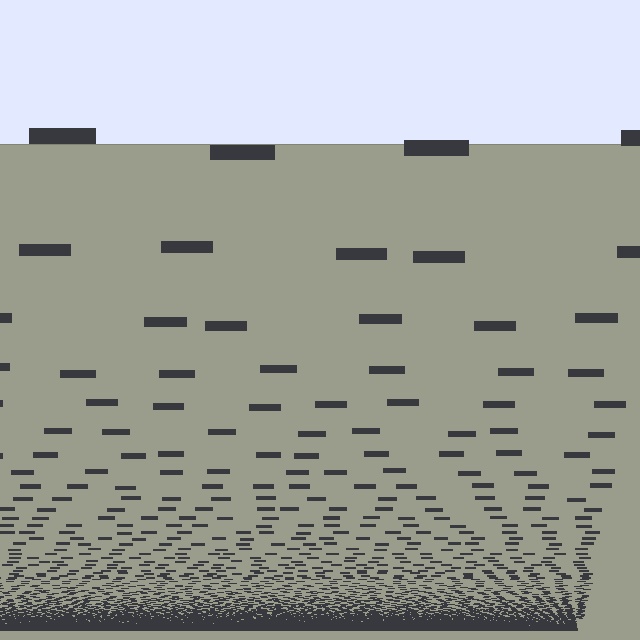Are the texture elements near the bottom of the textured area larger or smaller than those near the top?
Smaller. The gradient is inverted — elements near the bottom are smaller and denser.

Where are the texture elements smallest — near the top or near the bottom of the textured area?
Near the bottom.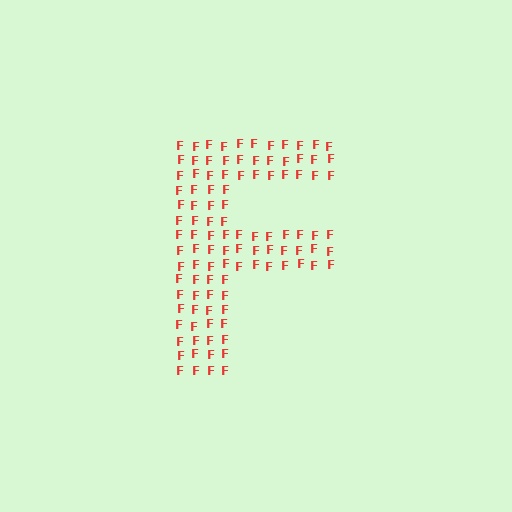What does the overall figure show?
The overall figure shows the letter F.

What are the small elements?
The small elements are letter F's.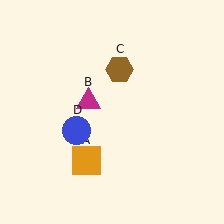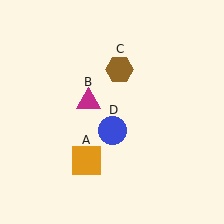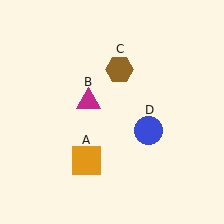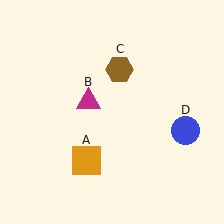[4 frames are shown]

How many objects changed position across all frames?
1 object changed position: blue circle (object D).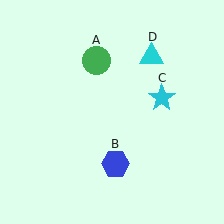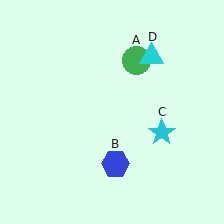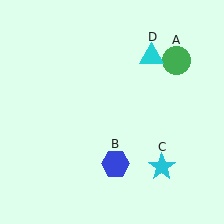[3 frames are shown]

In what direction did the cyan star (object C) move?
The cyan star (object C) moved down.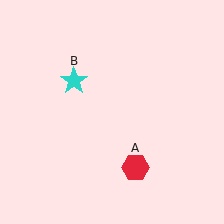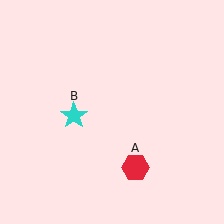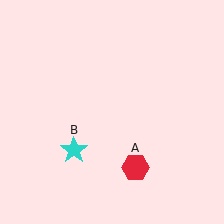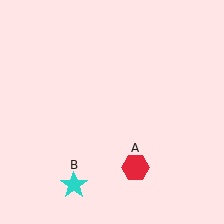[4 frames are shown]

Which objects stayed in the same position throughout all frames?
Red hexagon (object A) remained stationary.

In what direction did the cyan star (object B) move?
The cyan star (object B) moved down.